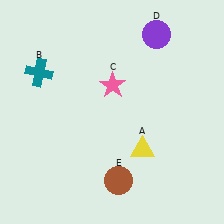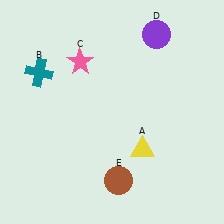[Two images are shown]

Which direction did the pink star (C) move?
The pink star (C) moved left.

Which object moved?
The pink star (C) moved left.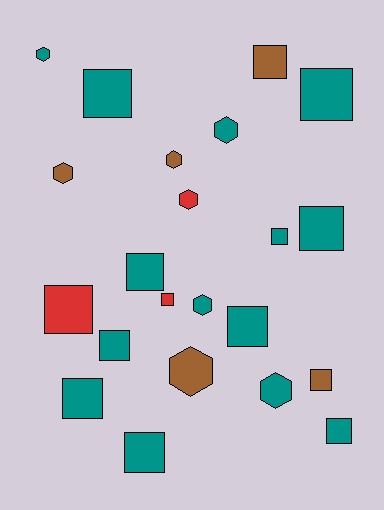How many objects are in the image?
There are 22 objects.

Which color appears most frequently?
Teal, with 14 objects.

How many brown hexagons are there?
There are 3 brown hexagons.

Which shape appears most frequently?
Square, with 14 objects.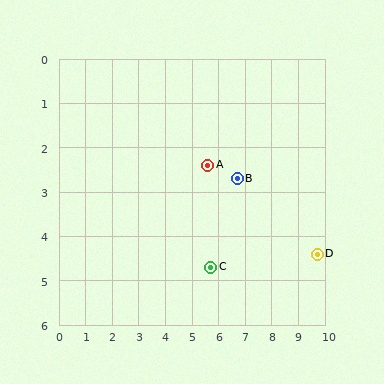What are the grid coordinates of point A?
Point A is at approximately (5.6, 2.4).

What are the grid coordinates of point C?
Point C is at approximately (5.7, 4.7).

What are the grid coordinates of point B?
Point B is at approximately (6.7, 2.7).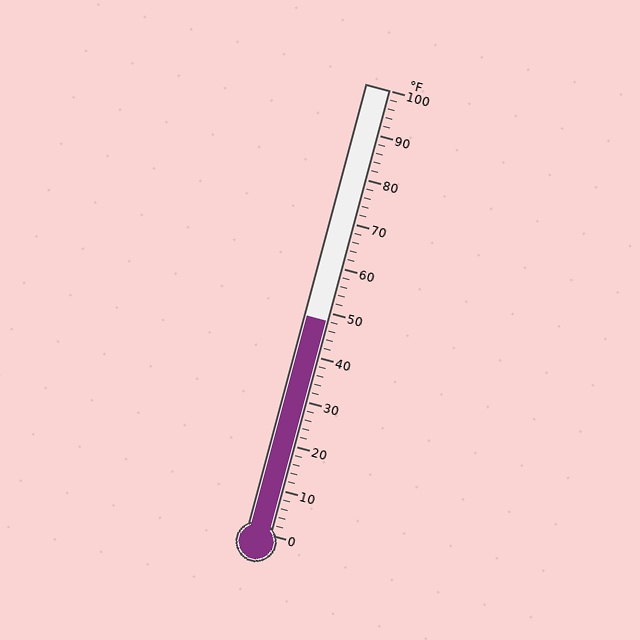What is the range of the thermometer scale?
The thermometer scale ranges from 0°F to 100°F.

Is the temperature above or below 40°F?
The temperature is above 40°F.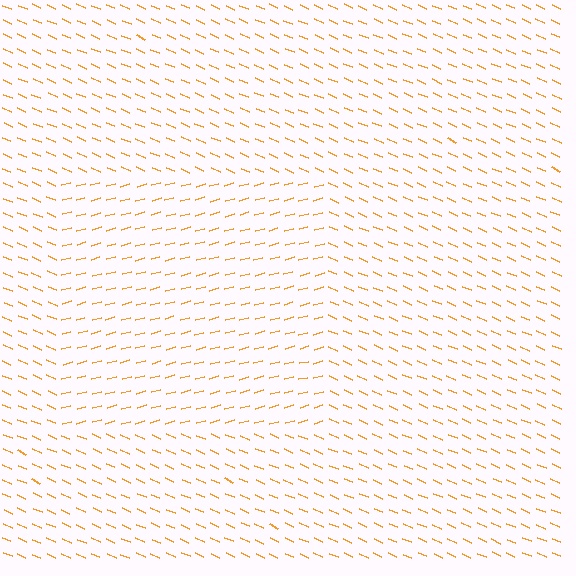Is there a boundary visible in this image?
Yes, there is a texture boundary formed by a change in line orientation.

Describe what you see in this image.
The image is filled with small orange line segments. A rectangle region in the image has lines oriented differently from the surrounding lines, creating a visible texture boundary.